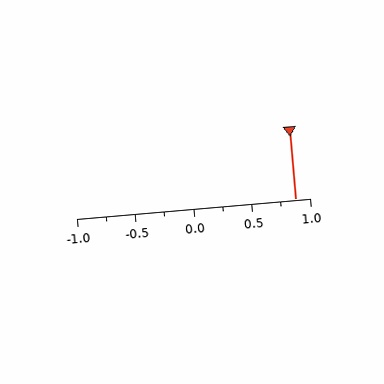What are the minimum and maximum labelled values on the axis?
The axis runs from -1.0 to 1.0.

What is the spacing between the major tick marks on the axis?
The major ticks are spaced 0.5 apart.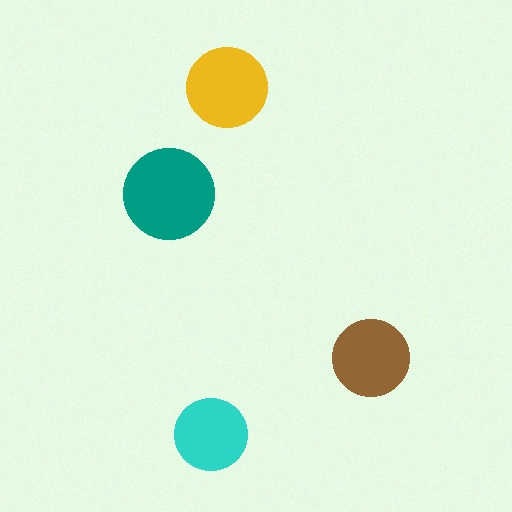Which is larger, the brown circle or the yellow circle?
The yellow one.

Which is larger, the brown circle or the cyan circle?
The brown one.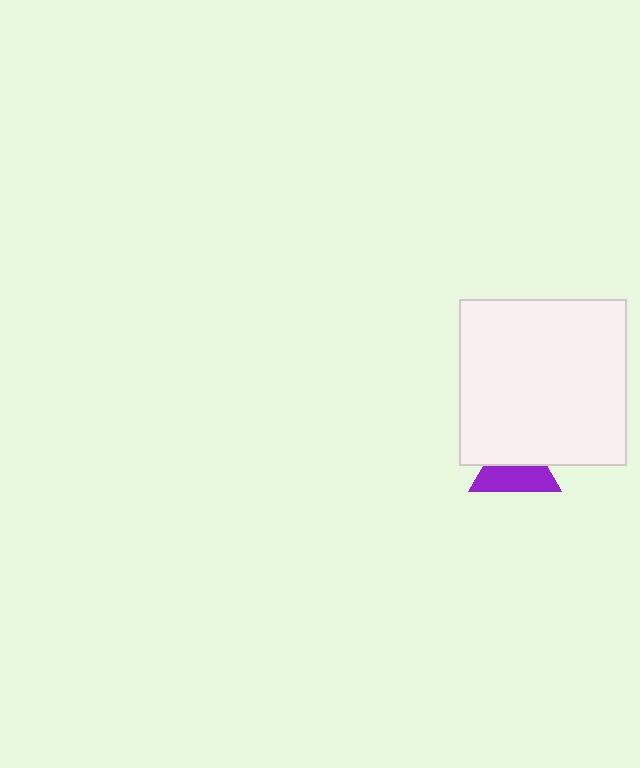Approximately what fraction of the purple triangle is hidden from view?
Roughly 46% of the purple triangle is hidden behind the white square.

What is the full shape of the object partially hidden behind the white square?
The partially hidden object is a purple triangle.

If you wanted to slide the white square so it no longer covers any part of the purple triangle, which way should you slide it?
Slide it up — that is the most direct way to separate the two shapes.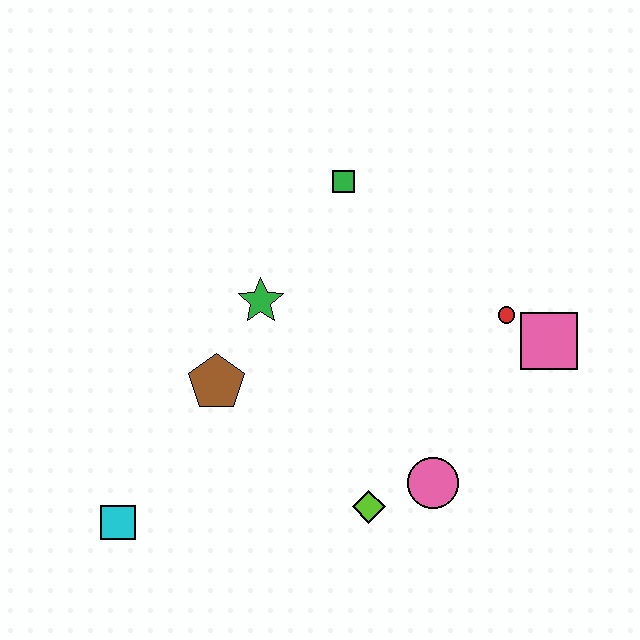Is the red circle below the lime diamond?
No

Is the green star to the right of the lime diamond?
No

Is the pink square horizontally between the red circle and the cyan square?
No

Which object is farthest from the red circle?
The cyan square is farthest from the red circle.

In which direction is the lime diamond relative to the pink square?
The lime diamond is to the left of the pink square.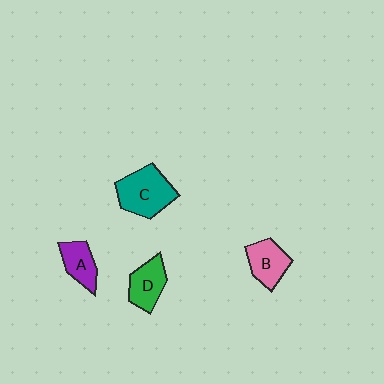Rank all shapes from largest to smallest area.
From largest to smallest: C (teal), B (pink), D (green), A (purple).